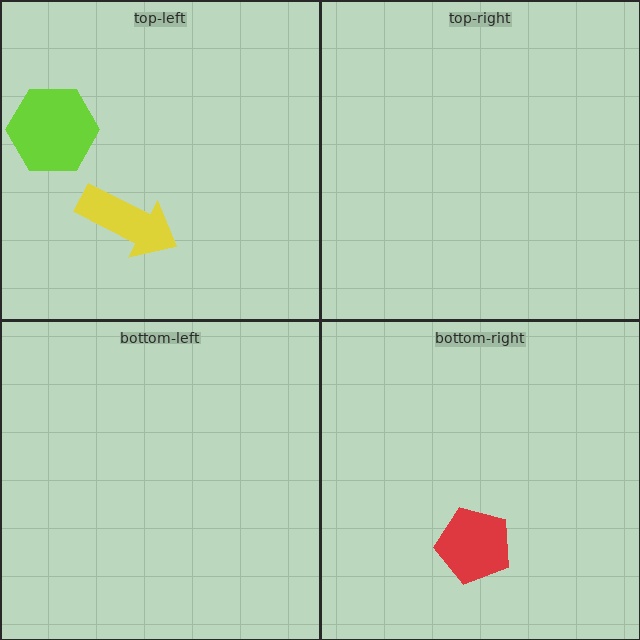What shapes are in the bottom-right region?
The red pentagon.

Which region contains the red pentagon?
The bottom-right region.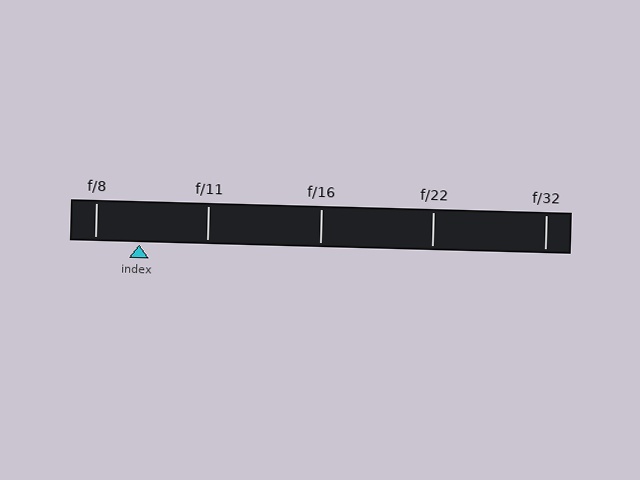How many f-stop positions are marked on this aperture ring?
There are 5 f-stop positions marked.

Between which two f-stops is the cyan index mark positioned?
The index mark is between f/8 and f/11.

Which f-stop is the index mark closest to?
The index mark is closest to f/8.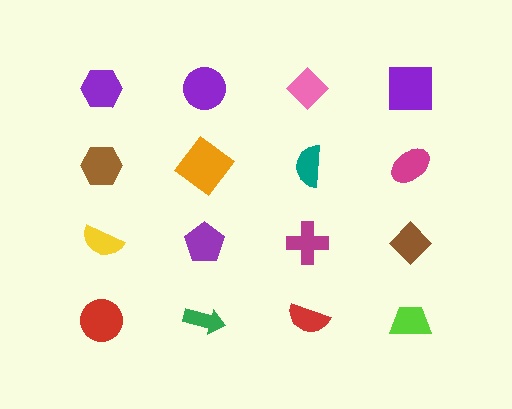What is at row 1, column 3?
A pink diamond.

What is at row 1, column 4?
A purple square.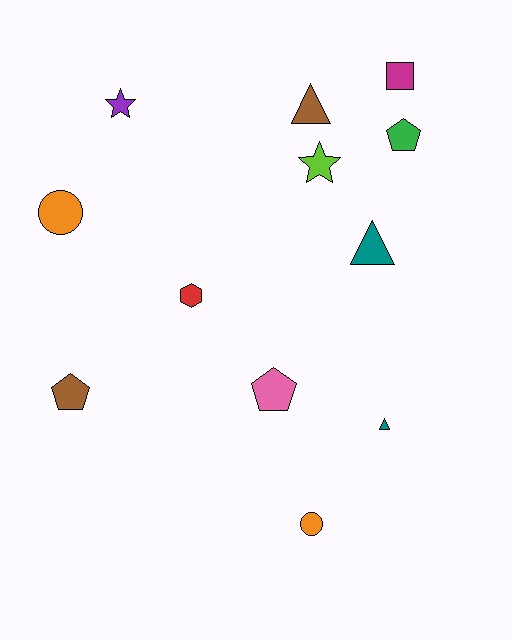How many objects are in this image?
There are 12 objects.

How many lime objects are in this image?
There is 1 lime object.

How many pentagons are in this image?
There are 3 pentagons.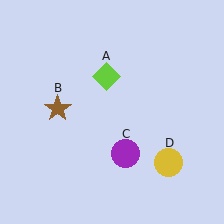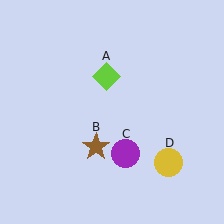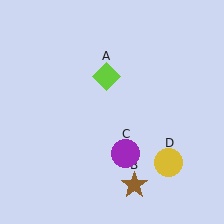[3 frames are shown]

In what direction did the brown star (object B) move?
The brown star (object B) moved down and to the right.